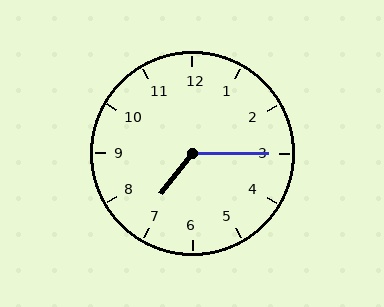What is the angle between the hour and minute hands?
Approximately 128 degrees.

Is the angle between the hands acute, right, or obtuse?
It is obtuse.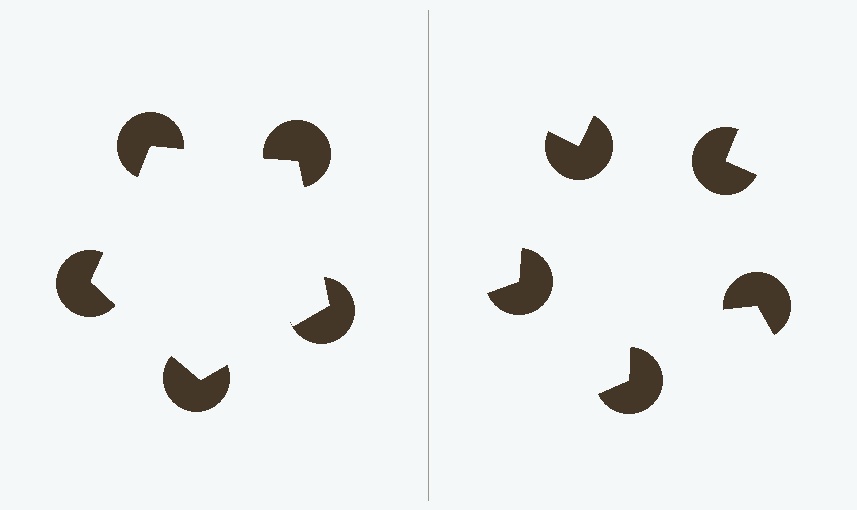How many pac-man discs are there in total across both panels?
10 — 5 on each side.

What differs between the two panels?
The pac-man discs are positioned identically on both sides; only the wedge orientations differ. On the left they align to a pentagon; on the right they are misaligned.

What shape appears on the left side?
An illusory pentagon.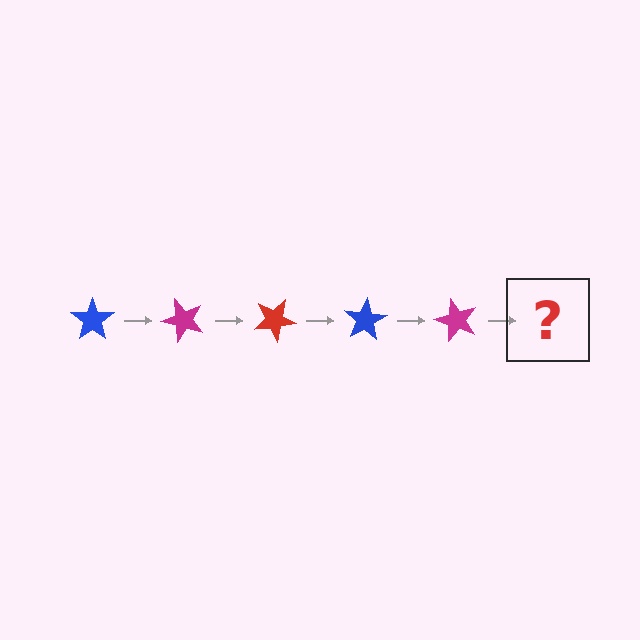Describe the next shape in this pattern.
It should be a red star, rotated 250 degrees from the start.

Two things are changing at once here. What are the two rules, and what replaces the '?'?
The two rules are that it rotates 50 degrees each step and the color cycles through blue, magenta, and red. The '?' should be a red star, rotated 250 degrees from the start.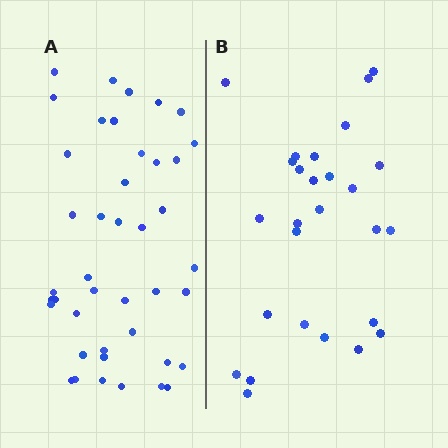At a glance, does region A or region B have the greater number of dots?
Region A (the left region) has more dots.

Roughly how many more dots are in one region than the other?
Region A has approximately 15 more dots than region B.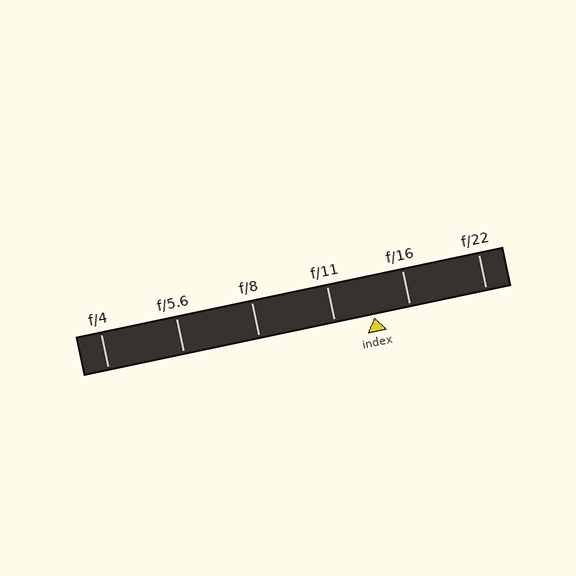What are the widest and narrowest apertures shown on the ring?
The widest aperture shown is f/4 and the narrowest is f/22.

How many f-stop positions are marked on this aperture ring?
There are 6 f-stop positions marked.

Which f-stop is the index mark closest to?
The index mark is closest to f/16.